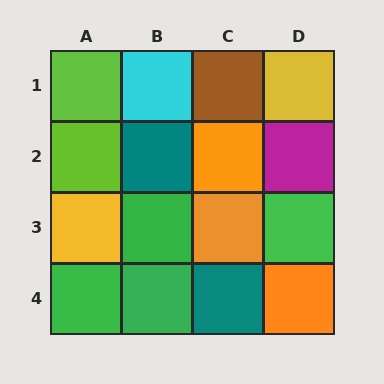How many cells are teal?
2 cells are teal.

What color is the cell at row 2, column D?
Magenta.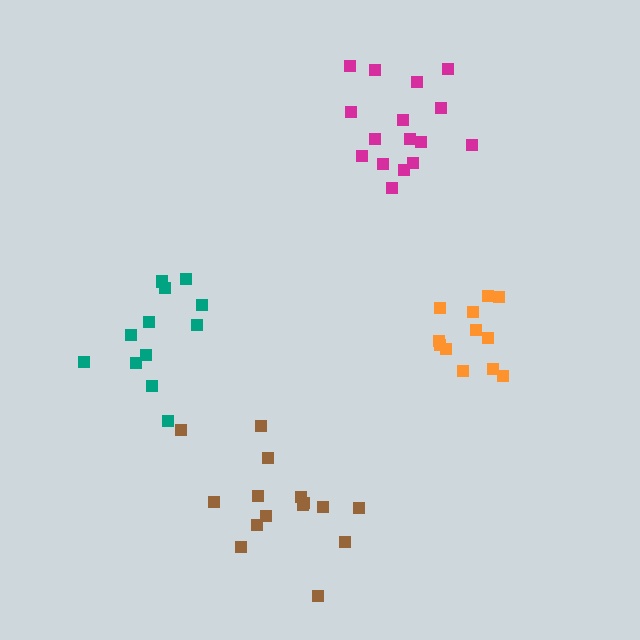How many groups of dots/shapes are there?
There are 4 groups.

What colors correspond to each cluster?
The clusters are colored: teal, orange, brown, magenta.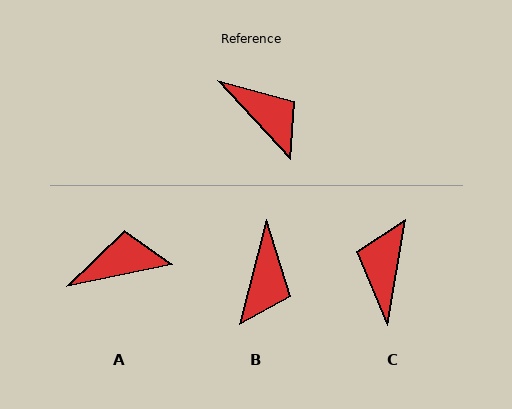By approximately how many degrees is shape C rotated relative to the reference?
Approximately 127 degrees counter-clockwise.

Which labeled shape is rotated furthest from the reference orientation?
C, about 127 degrees away.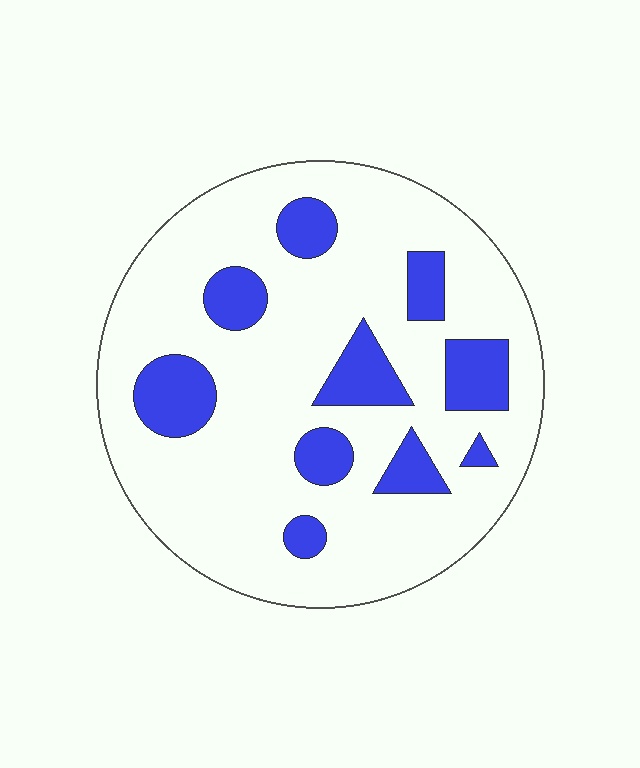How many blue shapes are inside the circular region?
10.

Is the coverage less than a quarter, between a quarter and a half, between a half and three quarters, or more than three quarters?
Less than a quarter.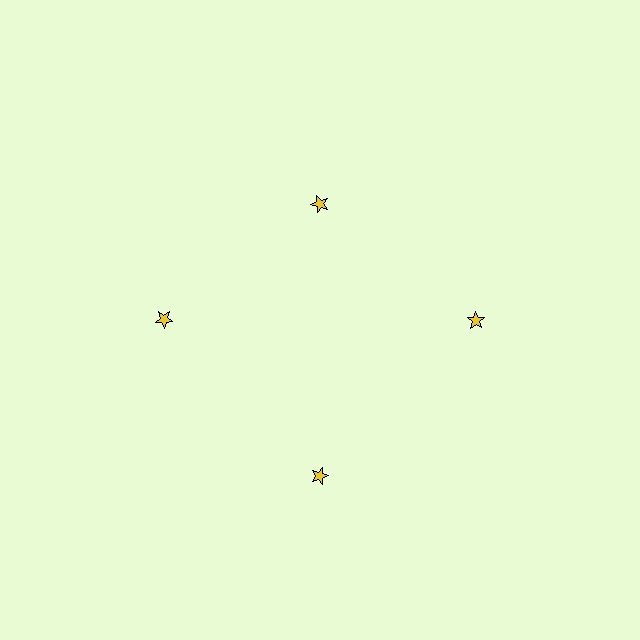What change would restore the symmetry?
The symmetry would be restored by moving it outward, back onto the ring so that all 4 stars sit at equal angles and equal distance from the center.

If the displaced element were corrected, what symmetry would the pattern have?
It would have 4-fold rotational symmetry — the pattern would map onto itself every 90 degrees.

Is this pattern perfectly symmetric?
No. The 4 yellow stars are arranged in a ring, but one element near the 12 o'clock position is pulled inward toward the center, breaking the 4-fold rotational symmetry.